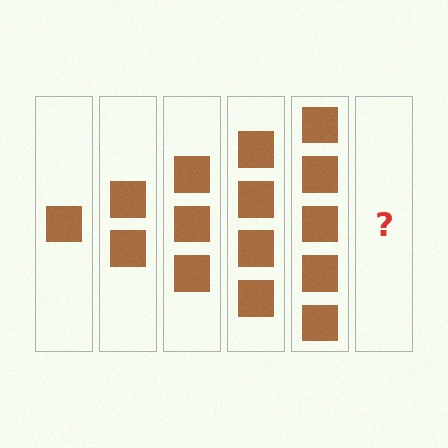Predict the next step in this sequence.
The next step is 6 squares.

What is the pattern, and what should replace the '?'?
The pattern is that each step adds one more square. The '?' should be 6 squares.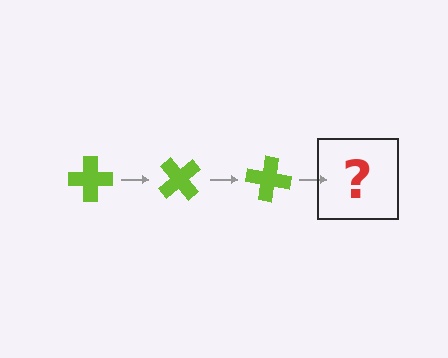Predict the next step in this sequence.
The next step is a lime cross rotated 150 degrees.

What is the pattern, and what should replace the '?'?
The pattern is that the cross rotates 50 degrees each step. The '?' should be a lime cross rotated 150 degrees.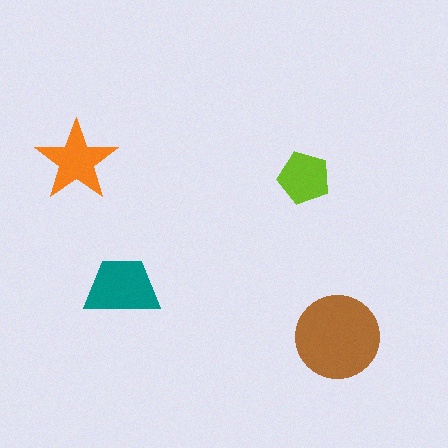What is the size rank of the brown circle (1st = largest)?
1st.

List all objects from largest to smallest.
The brown circle, the teal trapezoid, the orange star, the lime pentagon.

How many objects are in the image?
There are 4 objects in the image.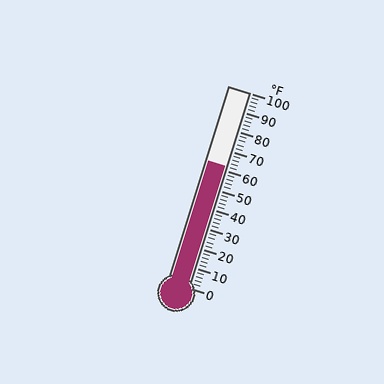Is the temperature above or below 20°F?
The temperature is above 20°F.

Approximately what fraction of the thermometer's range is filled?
The thermometer is filled to approximately 60% of its range.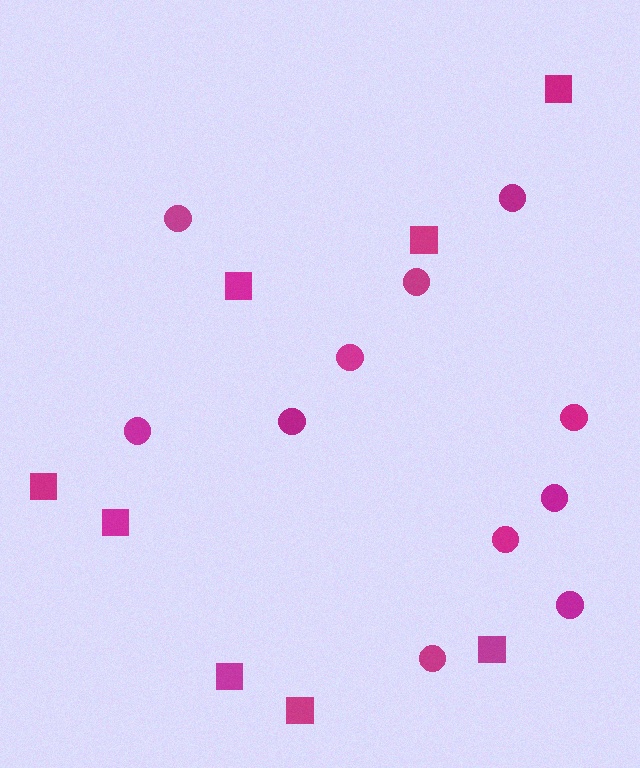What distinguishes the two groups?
There are 2 groups: one group of squares (8) and one group of circles (11).